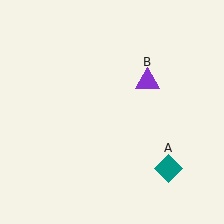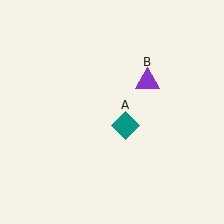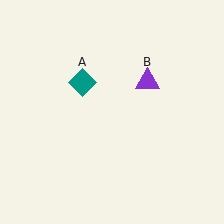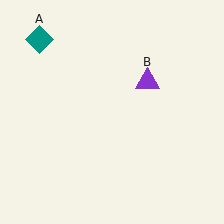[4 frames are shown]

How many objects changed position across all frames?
1 object changed position: teal diamond (object A).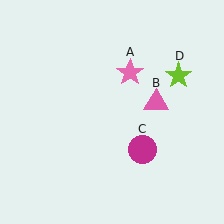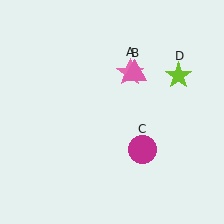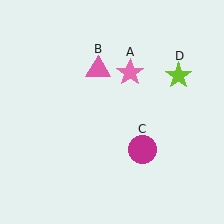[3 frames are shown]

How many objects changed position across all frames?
1 object changed position: pink triangle (object B).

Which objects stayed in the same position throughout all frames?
Pink star (object A) and magenta circle (object C) and lime star (object D) remained stationary.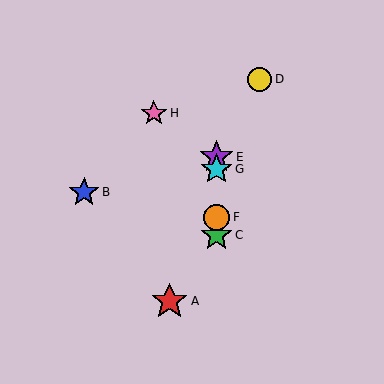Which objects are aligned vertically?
Objects C, E, F, G are aligned vertically.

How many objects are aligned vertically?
4 objects (C, E, F, G) are aligned vertically.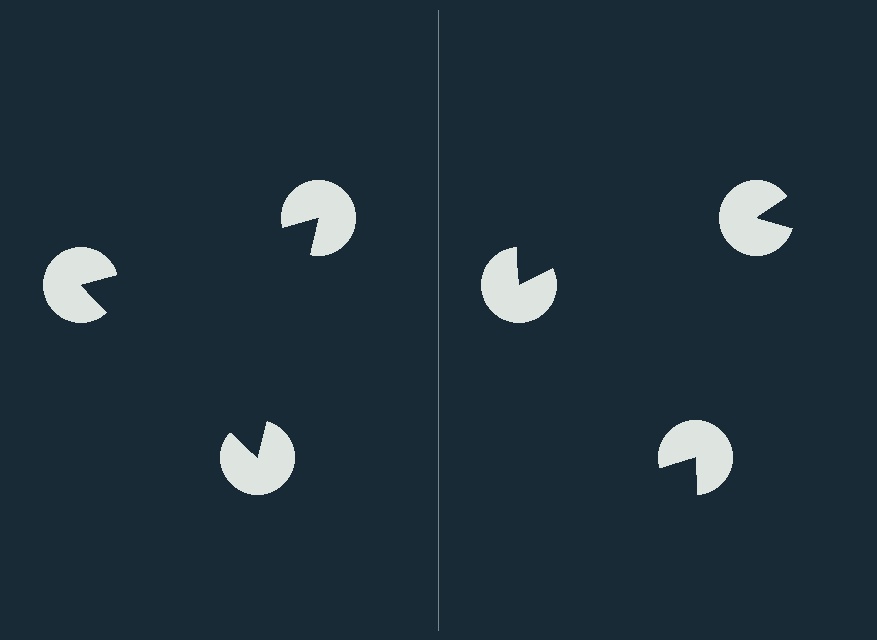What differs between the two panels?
The pac-man discs are positioned identically on both sides; only the wedge orientations differ. On the left they align to a triangle; on the right they are misaligned.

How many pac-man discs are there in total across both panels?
6 — 3 on each side.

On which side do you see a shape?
An illusory triangle appears on the left side. On the right side the wedge cuts are rotated, so no coherent shape forms.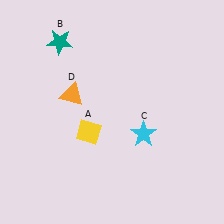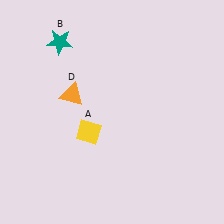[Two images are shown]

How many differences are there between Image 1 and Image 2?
There is 1 difference between the two images.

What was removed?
The cyan star (C) was removed in Image 2.